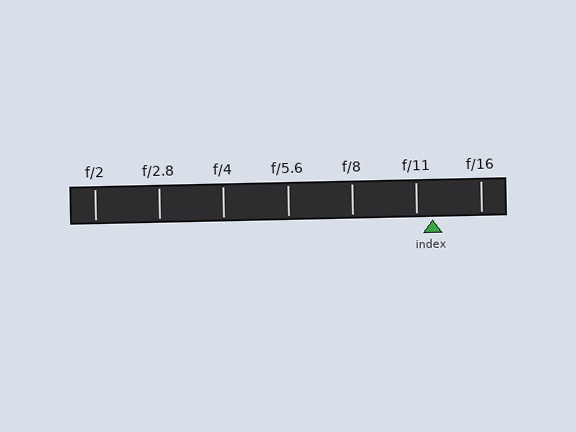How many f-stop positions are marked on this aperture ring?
There are 7 f-stop positions marked.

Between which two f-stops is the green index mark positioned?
The index mark is between f/11 and f/16.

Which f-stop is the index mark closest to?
The index mark is closest to f/11.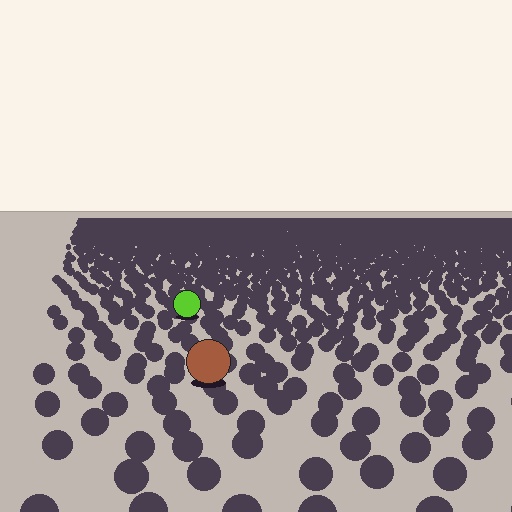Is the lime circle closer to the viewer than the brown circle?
No. The brown circle is closer — you can tell from the texture gradient: the ground texture is coarser near it.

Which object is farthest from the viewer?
The lime circle is farthest from the viewer. It appears smaller and the ground texture around it is denser.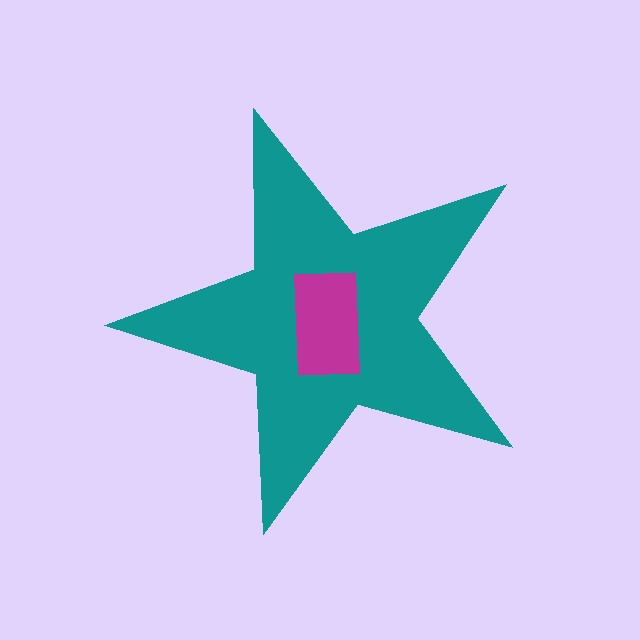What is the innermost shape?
The magenta rectangle.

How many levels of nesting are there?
2.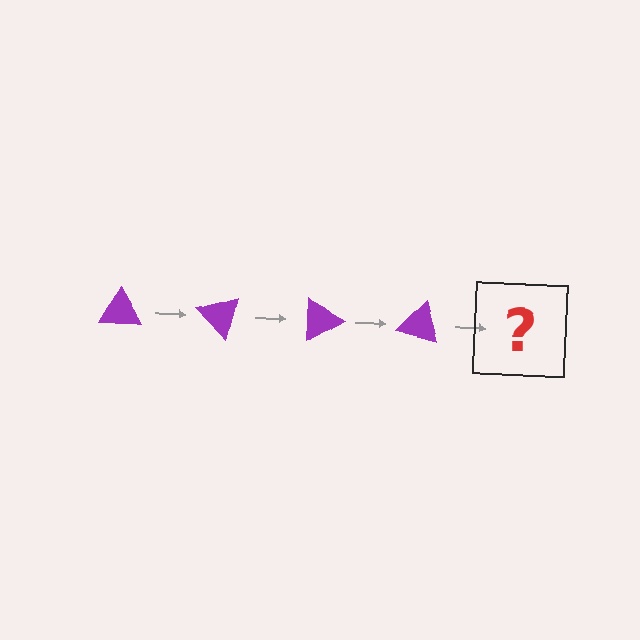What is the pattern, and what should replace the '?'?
The pattern is that the triangle rotates 45 degrees each step. The '?' should be a purple triangle rotated 180 degrees.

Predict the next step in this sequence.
The next step is a purple triangle rotated 180 degrees.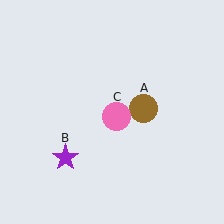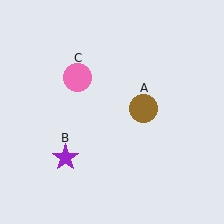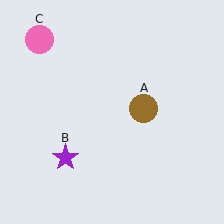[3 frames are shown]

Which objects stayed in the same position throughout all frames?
Brown circle (object A) and purple star (object B) remained stationary.